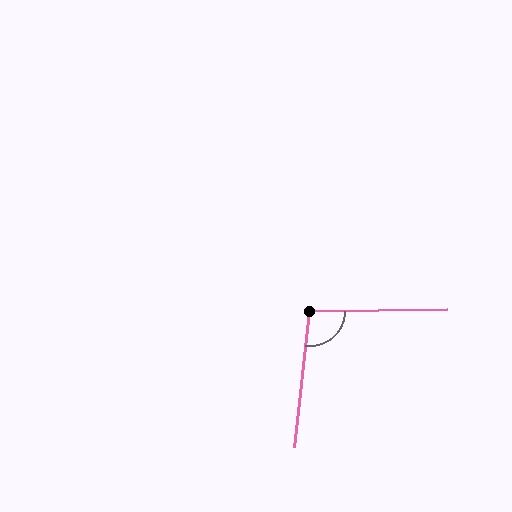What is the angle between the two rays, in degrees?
Approximately 97 degrees.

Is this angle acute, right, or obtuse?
It is obtuse.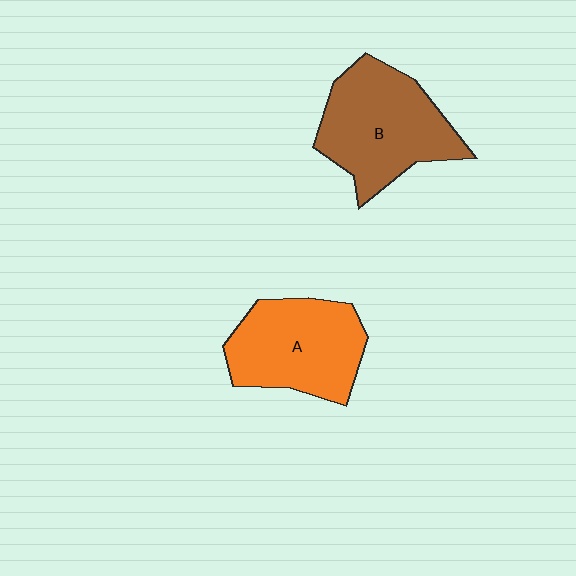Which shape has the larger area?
Shape B (brown).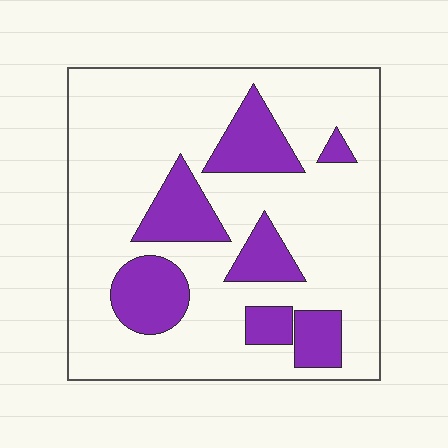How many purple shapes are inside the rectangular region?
7.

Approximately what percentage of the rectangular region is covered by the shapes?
Approximately 25%.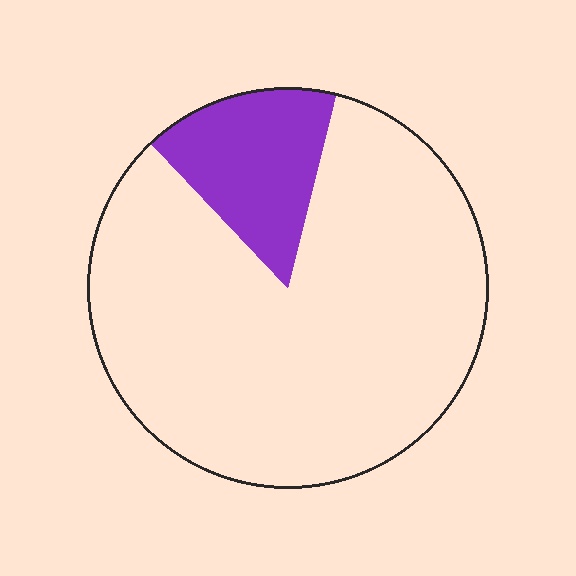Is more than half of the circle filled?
No.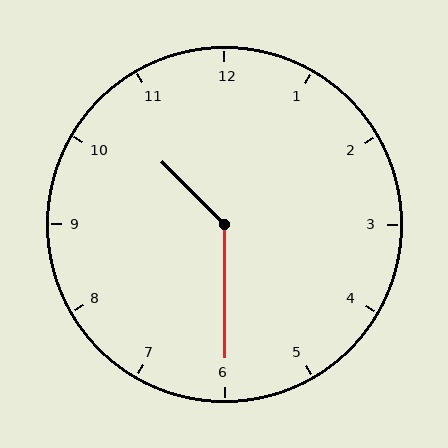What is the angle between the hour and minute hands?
Approximately 135 degrees.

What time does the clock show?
10:30.